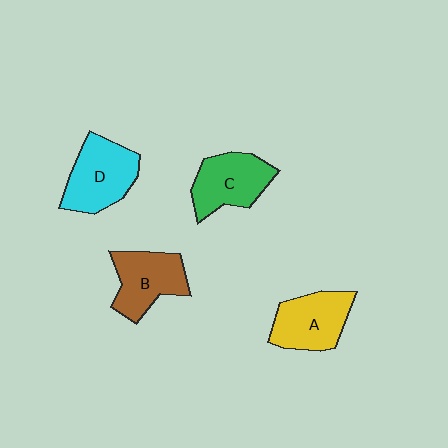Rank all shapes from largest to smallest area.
From largest to smallest: D (cyan), A (yellow), C (green), B (brown).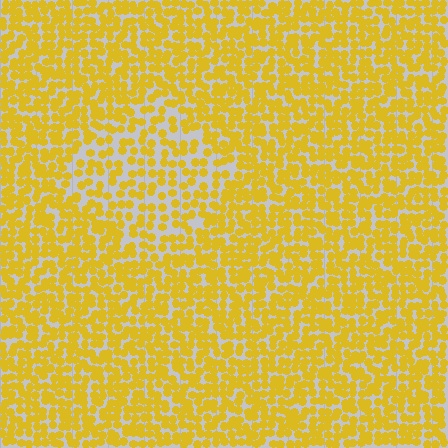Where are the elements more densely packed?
The elements are more densely packed outside the diamond boundary.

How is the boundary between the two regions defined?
The boundary is defined by a change in element density (approximately 1.7x ratio). All elements are the same color, size, and shape.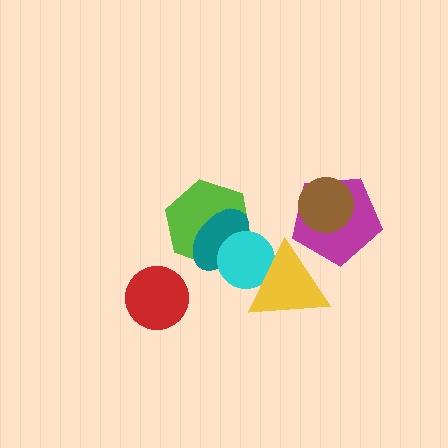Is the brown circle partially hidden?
No, no other shape covers it.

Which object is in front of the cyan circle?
The yellow triangle is in front of the cyan circle.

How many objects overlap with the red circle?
0 objects overlap with the red circle.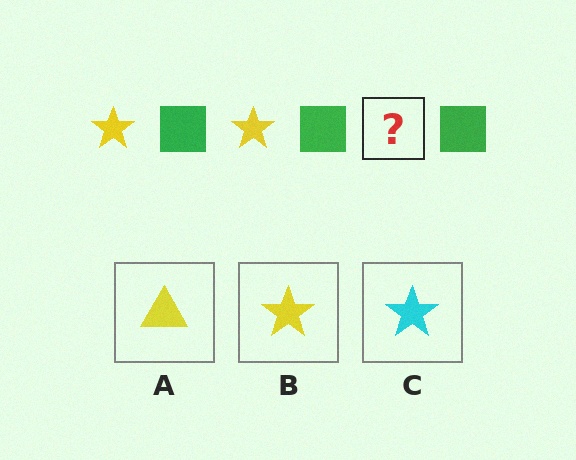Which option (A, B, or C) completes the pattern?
B.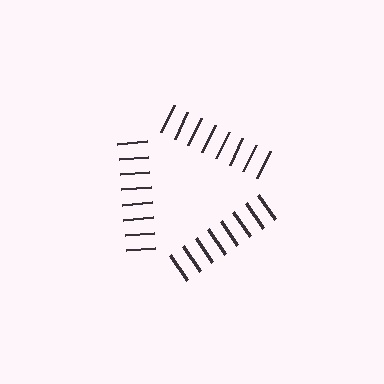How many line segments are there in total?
24 — 8 along each of the 3 edges.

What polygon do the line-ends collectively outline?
An illusory triangle — the line segments terminate on its edges but no continuous stroke is drawn.